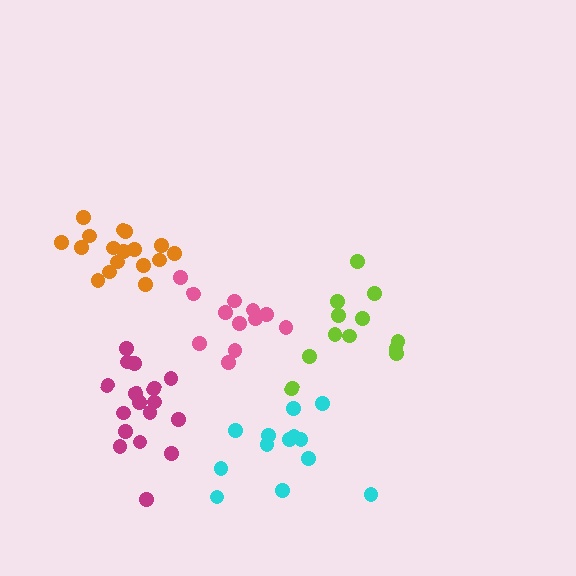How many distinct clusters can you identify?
There are 5 distinct clusters.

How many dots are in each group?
Group 1: 17 dots, Group 2: 13 dots, Group 3: 12 dots, Group 4: 12 dots, Group 5: 17 dots (71 total).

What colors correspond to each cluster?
The clusters are colored: magenta, cyan, lime, pink, orange.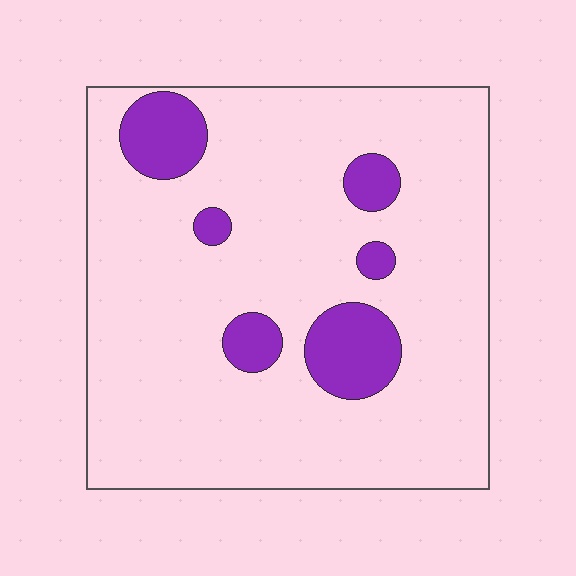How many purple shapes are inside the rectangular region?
6.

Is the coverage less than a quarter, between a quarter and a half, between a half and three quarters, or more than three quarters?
Less than a quarter.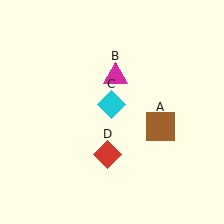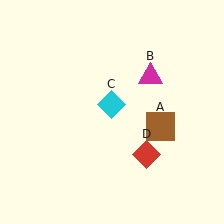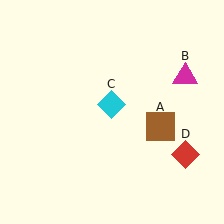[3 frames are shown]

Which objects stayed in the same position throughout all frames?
Brown square (object A) and cyan diamond (object C) remained stationary.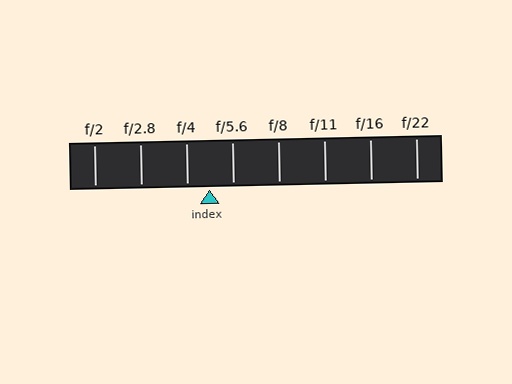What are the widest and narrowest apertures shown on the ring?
The widest aperture shown is f/2 and the narrowest is f/22.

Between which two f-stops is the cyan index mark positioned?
The index mark is between f/4 and f/5.6.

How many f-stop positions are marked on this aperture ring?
There are 8 f-stop positions marked.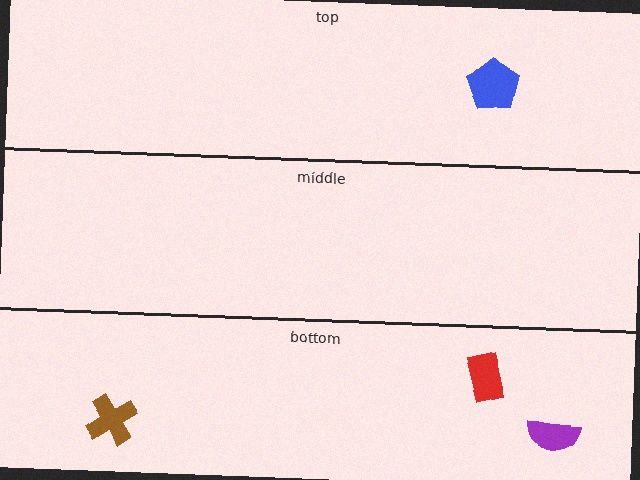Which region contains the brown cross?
The bottom region.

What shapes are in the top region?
The blue pentagon.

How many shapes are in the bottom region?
3.